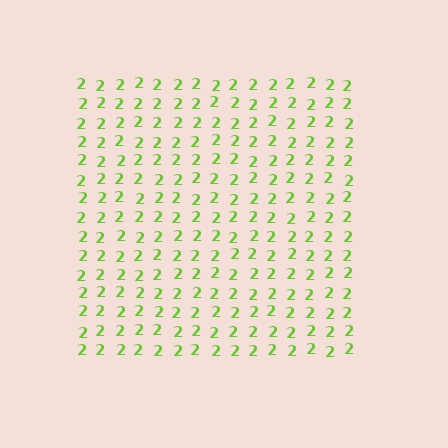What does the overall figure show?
The overall figure shows a square.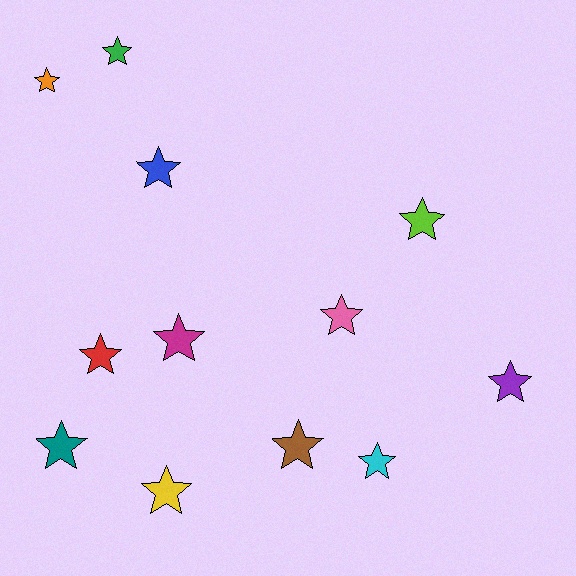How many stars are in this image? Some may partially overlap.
There are 12 stars.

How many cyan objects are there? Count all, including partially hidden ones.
There is 1 cyan object.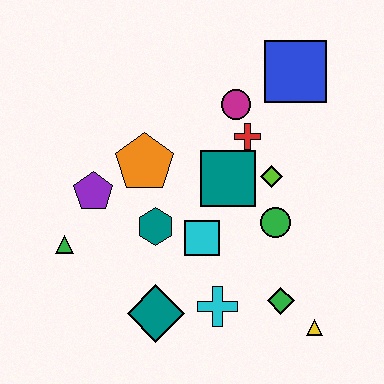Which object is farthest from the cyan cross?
The blue square is farthest from the cyan cross.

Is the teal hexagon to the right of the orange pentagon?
Yes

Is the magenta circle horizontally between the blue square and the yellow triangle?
No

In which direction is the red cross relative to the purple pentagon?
The red cross is to the right of the purple pentagon.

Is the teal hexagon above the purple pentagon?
No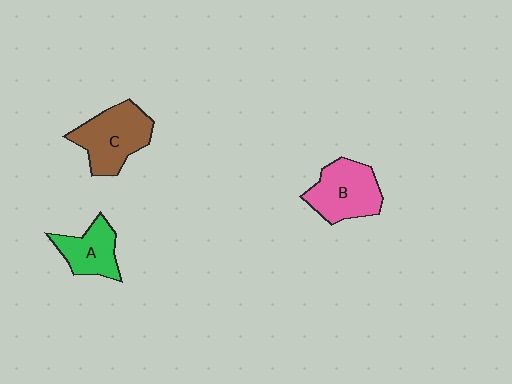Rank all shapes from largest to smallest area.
From largest to smallest: C (brown), B (pink), A (green).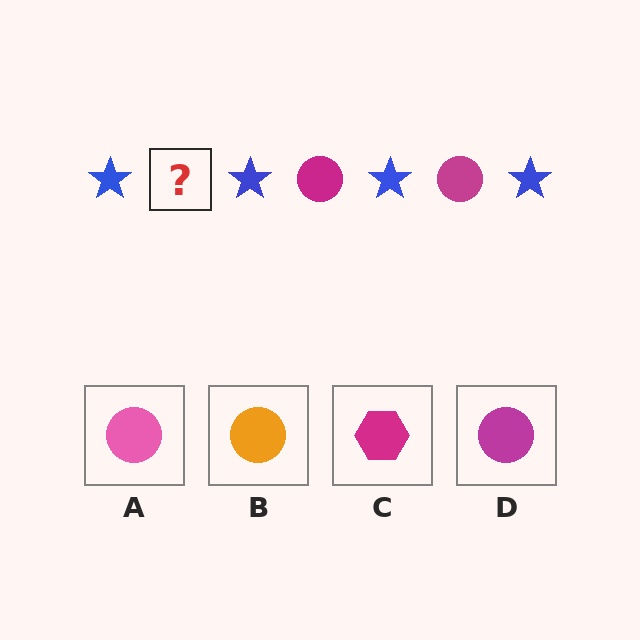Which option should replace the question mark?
Option D.